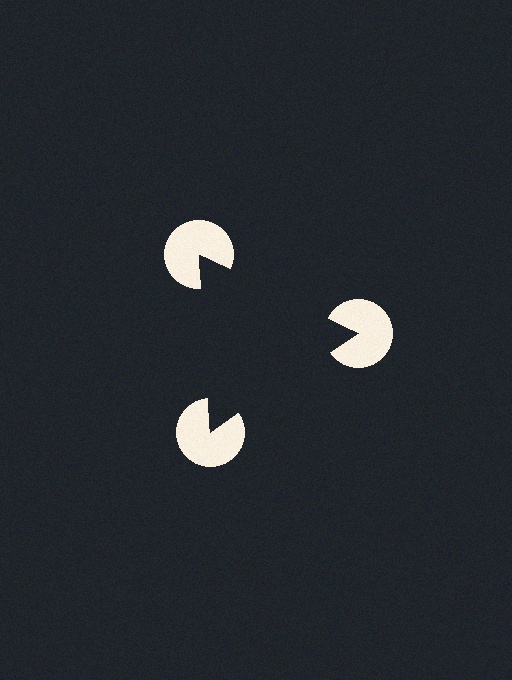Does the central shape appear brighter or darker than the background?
It typically appears slightly darker than the background, even though no actual brightness change is drawn.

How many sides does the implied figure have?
3 sides.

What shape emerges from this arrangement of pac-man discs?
An illusory triangle — its edges are inferred from the aligned wedge cuts in the pac-man discs, not physically drawn.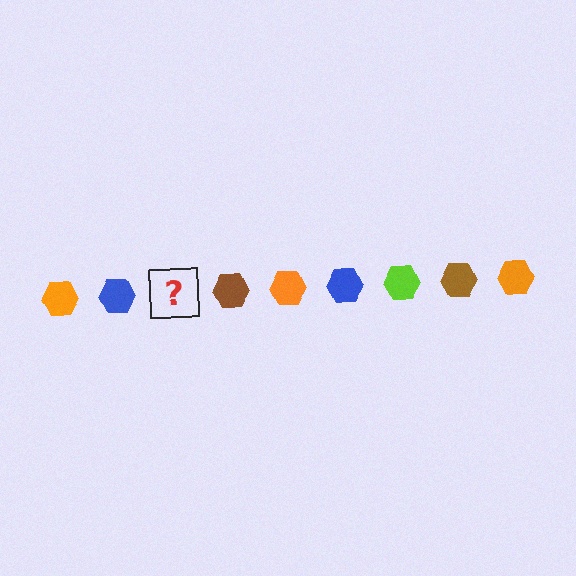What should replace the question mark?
The question mark should be replaced with a lime hexagon.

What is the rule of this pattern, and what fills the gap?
The rule is that the pattern cycles through orange, blue, lime, brown hexagons. The gap should be filled with a lime hexagon.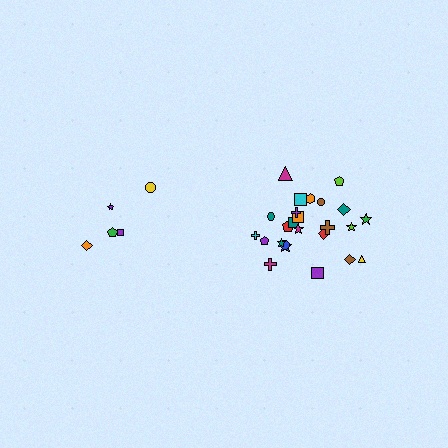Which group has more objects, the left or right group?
The right group.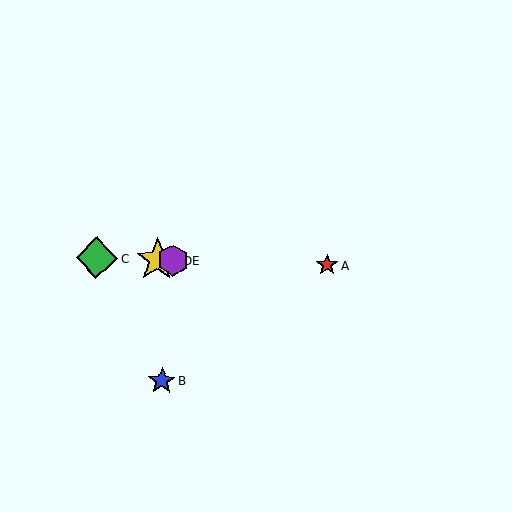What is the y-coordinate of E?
Object E is at y≈260.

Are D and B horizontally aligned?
No, D is at y≈260 and B is at y≈381.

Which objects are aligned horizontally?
Objects A, C, D, E are aligned horizontally.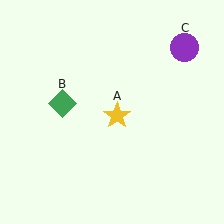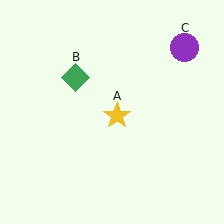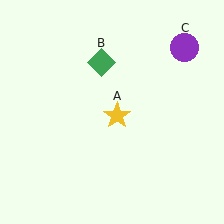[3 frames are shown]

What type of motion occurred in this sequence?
The green diamond (object B) rotated clockwise around the center of the scene.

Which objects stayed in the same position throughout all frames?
Yellow star (object A) and purple circle (object C) remained stationary.